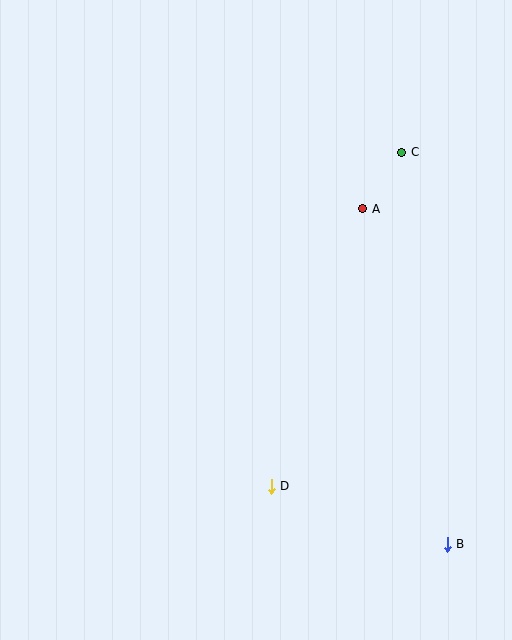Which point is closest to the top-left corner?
Point A is closest to the top-left corner.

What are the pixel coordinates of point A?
Point A is at (363, 209).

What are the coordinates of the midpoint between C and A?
The midpoint between C and A is at (382, 181).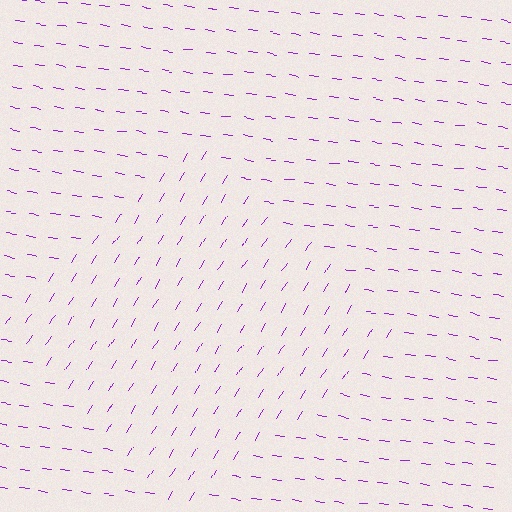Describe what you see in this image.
The image is filled with small purple line segments. A diamond region in the image has lines oriented differently from the surrounding lines, creating a visible texture boundary.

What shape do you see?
I see a diamond.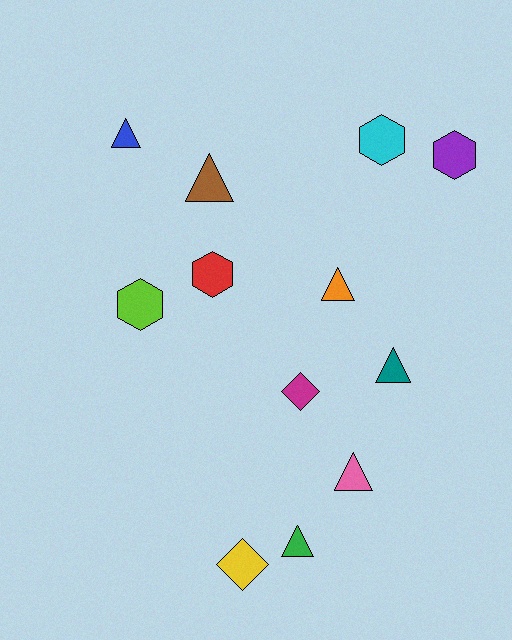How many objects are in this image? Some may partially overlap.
There are 12 objects.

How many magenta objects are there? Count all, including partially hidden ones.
There is 1 magenta object.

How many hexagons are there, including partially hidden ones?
There are 4 hexagons.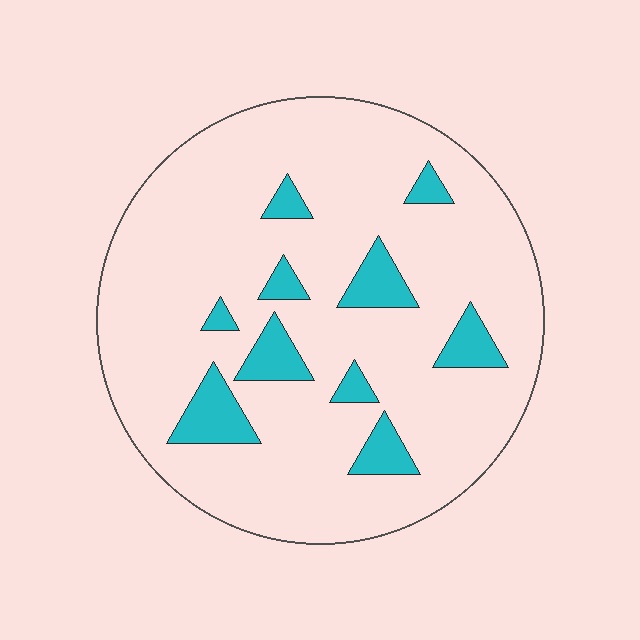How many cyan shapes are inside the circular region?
10.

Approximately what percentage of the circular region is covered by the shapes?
Approximately 15%.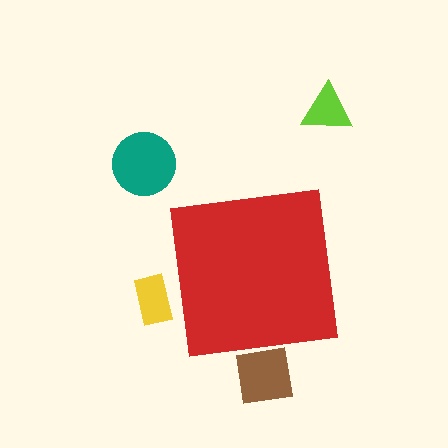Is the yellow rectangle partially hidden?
Yes, the yellow rectangle is partially hidden behind the red square.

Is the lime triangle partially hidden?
No, the lime triangle is fully visible.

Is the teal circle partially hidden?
No, the teal circle is fully visible.